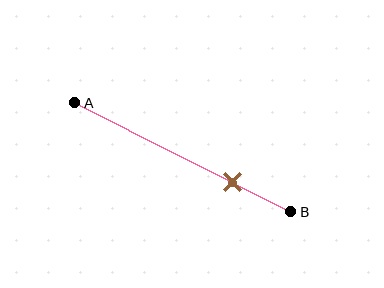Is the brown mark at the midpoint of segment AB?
No, the mark is at about 75% from A, not at the 50% midpoint.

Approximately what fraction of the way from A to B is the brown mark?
The brown mark is approximately 75% of the way from A to B.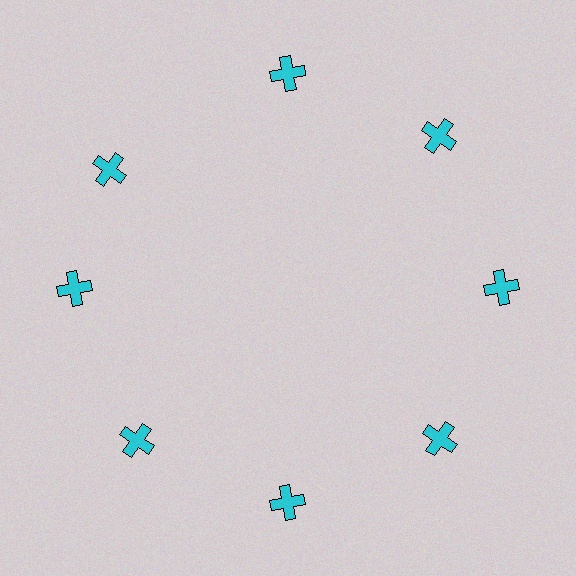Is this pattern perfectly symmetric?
No. The 8 cyan crosses are arranged in a ring, but one element near the 10 o'clock position is rotated out of alignment along the ring, breaking the 8-fold rotational symmetry.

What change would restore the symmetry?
The symmetry would be restored by rotating it back into even spacing with its neighbors so that all 8 crosses sit at equal angles and equal distance from the center.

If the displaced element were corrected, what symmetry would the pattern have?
It would have 8-fold rotational symmetry — the pattern would map onto itself every 45 degrees.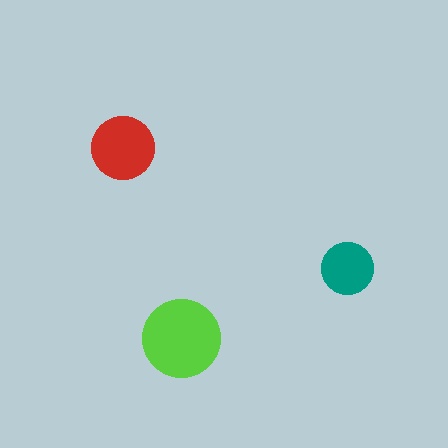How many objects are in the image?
There are 3 objects in the image.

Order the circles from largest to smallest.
the lime one, the red one, the teal one.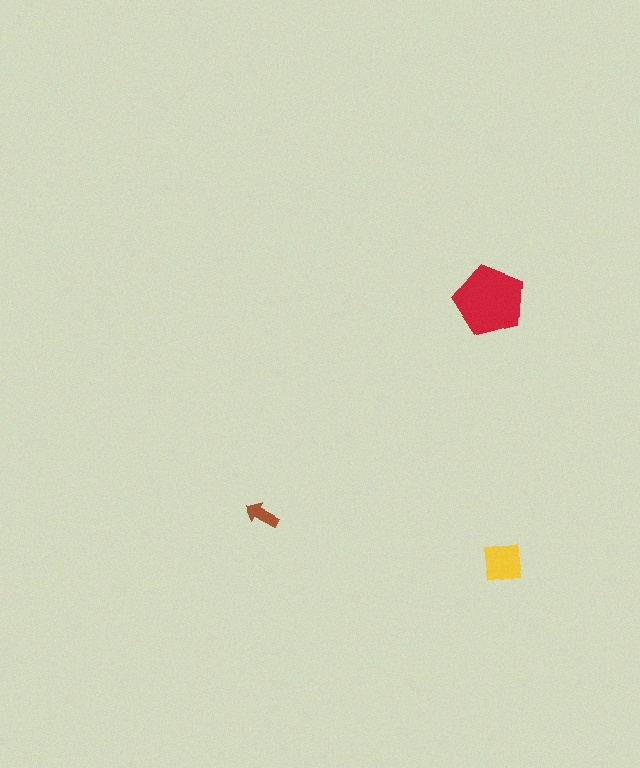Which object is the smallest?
The brown arrow.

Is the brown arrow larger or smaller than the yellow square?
Smaller.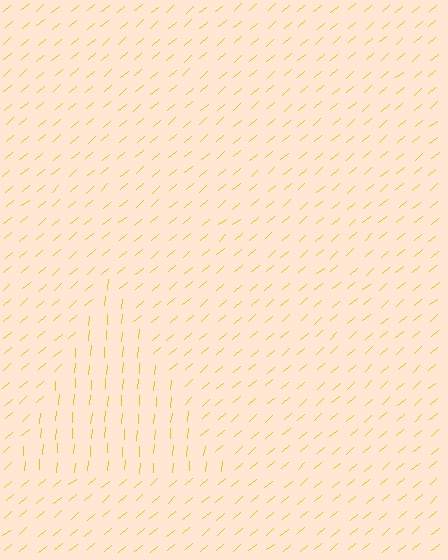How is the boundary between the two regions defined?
The boundary is defined purely by a change in line orientation (approximately 45 degrees difference). All lines are the same color and thickness.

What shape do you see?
I see a triangle.